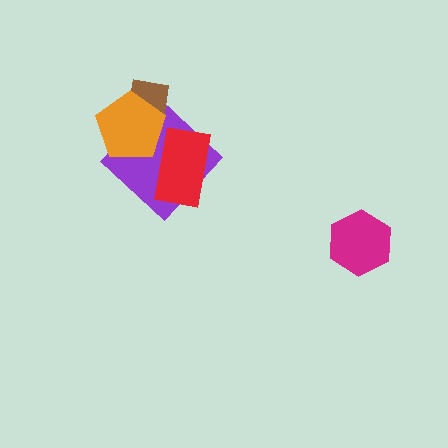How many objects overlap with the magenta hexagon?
0 objects overlap with the magenta hexagon.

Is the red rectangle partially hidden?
Yes, it is partially covered by another shape.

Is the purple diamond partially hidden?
Yes, it is partially covered by another shape.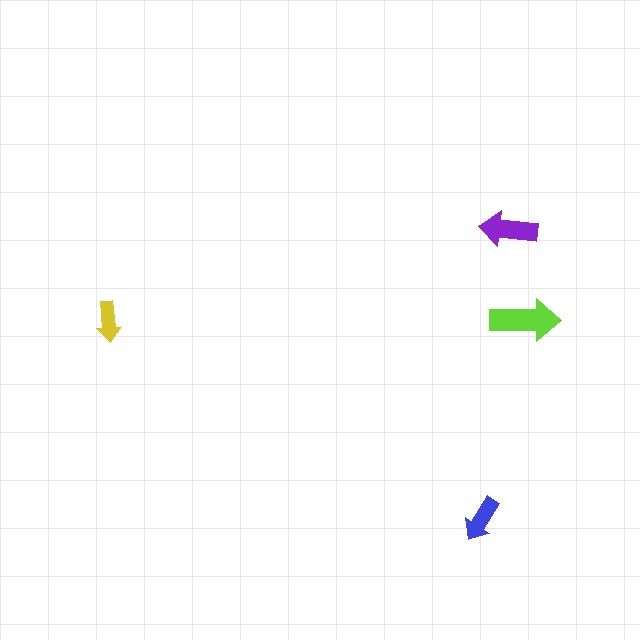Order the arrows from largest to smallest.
the lime one, the purple one, the blue one, the yellow one.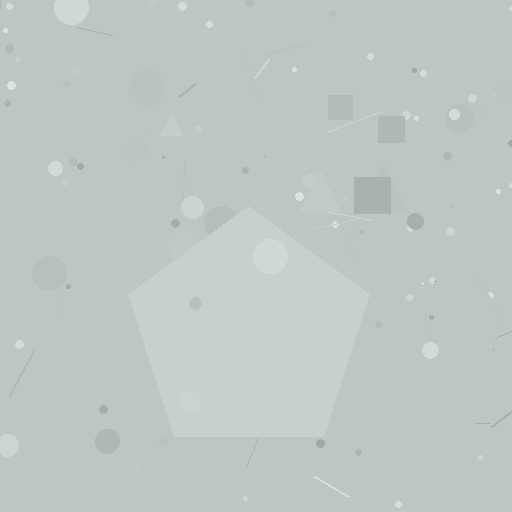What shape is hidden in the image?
A pentagon is hidden in the image.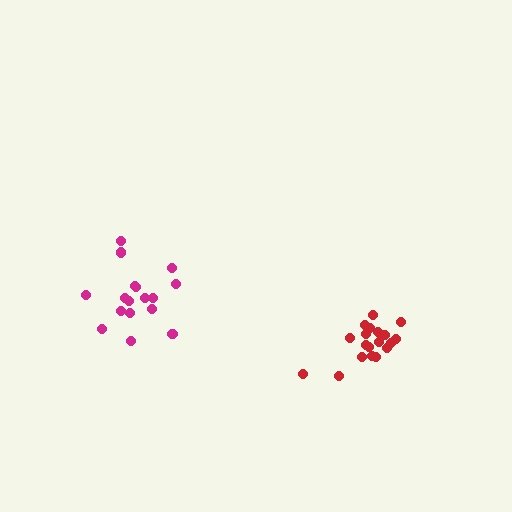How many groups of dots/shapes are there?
There are 2 groups.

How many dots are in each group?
Group 1: 19 dots, Group 2: 17 dots (36 total).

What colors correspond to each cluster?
The clusters are colored: red, magenta.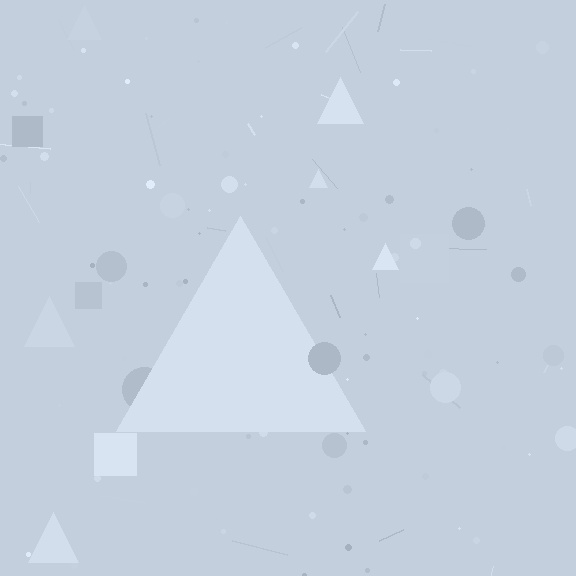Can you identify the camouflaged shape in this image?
The camouflaged shape is a triangle.